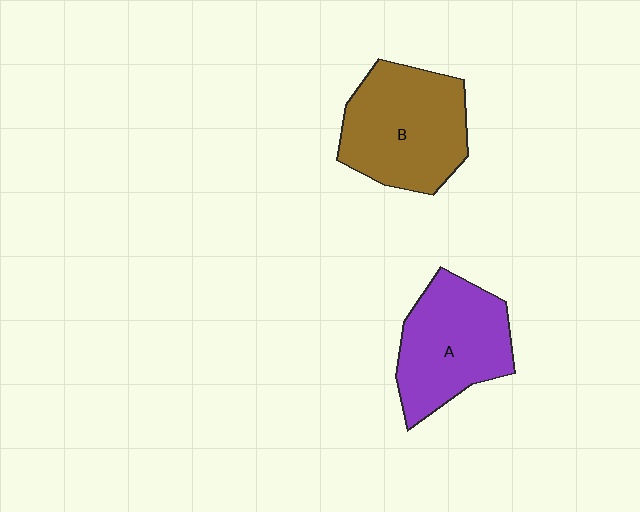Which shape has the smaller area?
Shape A (purple).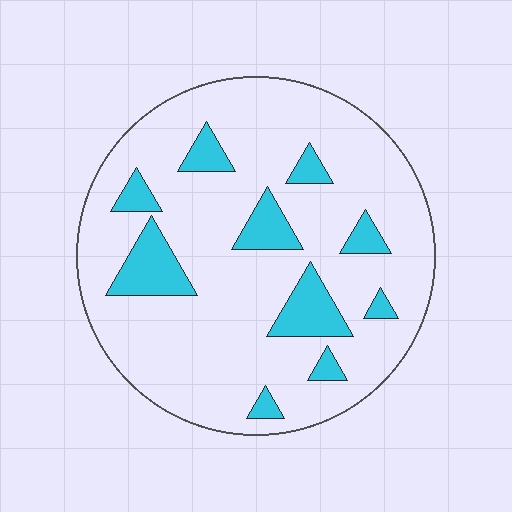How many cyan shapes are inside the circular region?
10.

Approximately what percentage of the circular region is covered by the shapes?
Approximately 15%.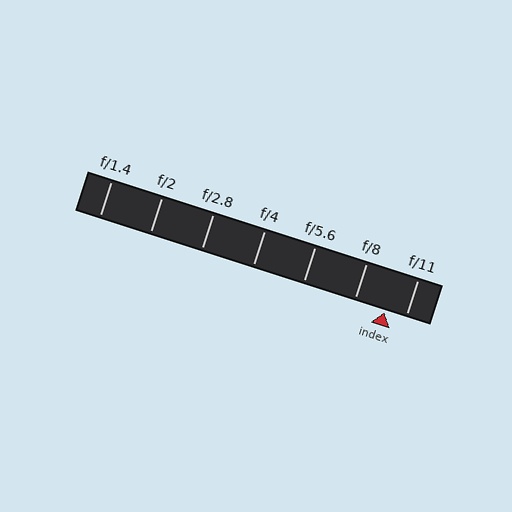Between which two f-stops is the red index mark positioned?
The index mark is between f/8 and f/11.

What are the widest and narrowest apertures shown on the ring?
The widest aperture shown is f/1.4 and the narrowest is f/11.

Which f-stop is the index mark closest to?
The index mark is closest to f/11.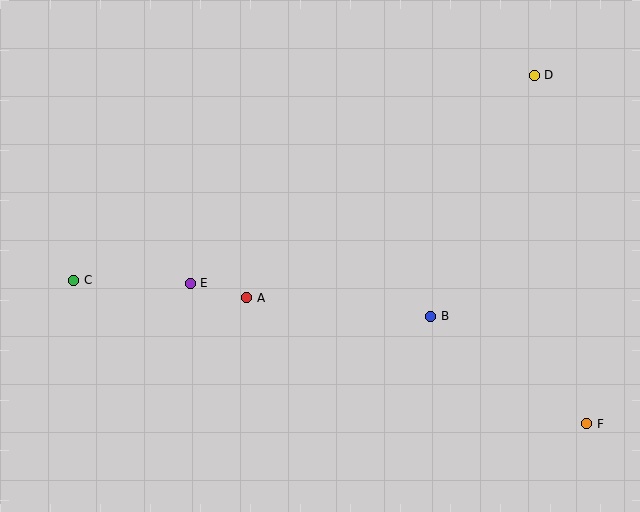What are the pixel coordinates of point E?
Point E is at (190, 283).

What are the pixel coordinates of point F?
Point F is at (587, 424).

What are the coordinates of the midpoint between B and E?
The midpoint between B and E is at (311, 300).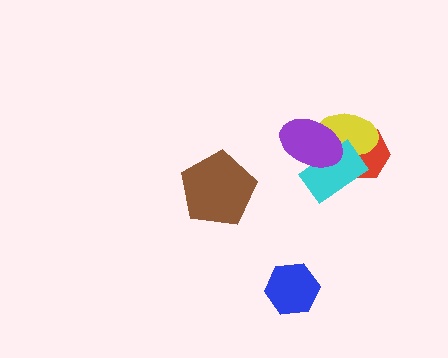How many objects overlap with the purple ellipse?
3 objects overlap with the purple ellipse.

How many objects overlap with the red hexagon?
3 objects overlap with the red hexagon.